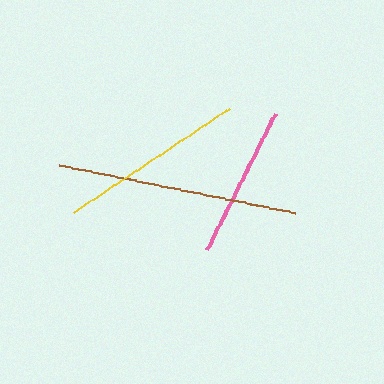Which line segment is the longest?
The brown line is the longest at approximately 240 pixels.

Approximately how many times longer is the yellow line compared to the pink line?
The yellow line is approximately 1.2 times the length of the pink line.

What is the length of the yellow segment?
The yellow segment is approximately 187 pixels long.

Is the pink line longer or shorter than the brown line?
The brown line is longer than the pink line.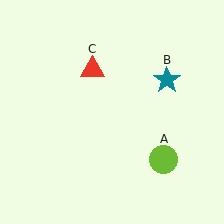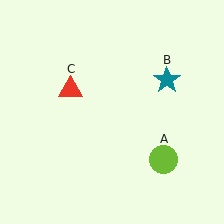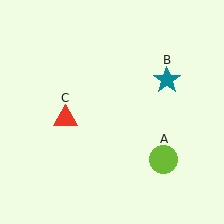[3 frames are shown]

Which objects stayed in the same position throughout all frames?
Lime circle (object A) and teal star (object B) remained stationary.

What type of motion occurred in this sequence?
The red triangle (object C) rotated counterclockwise around the center of the scene.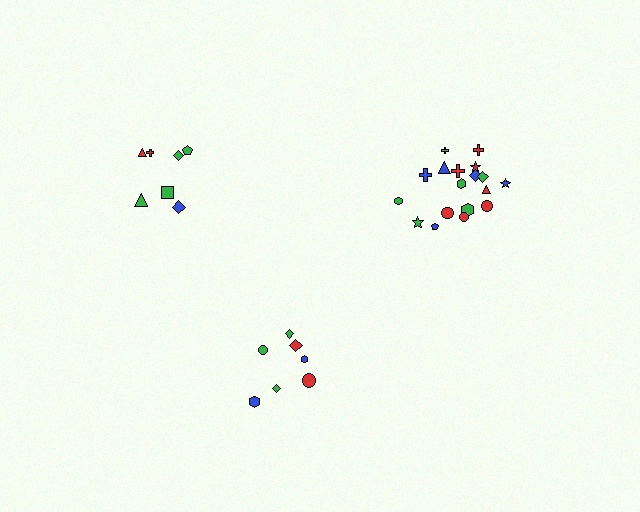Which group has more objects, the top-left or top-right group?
The top-right group.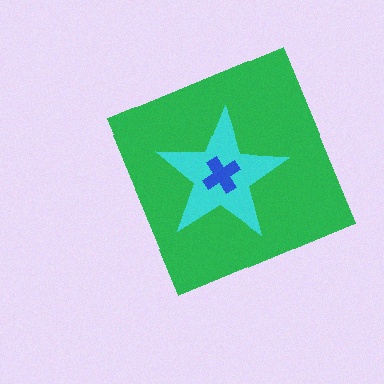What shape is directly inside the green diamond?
The cyan star.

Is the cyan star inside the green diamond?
Yes.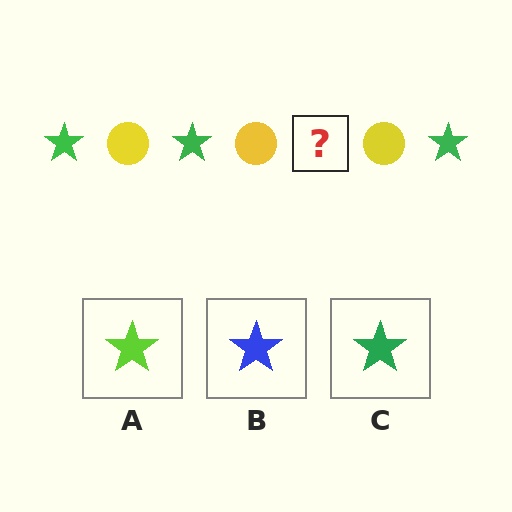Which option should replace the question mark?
Option C.